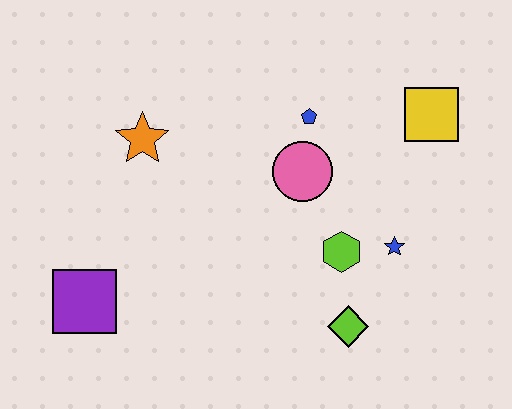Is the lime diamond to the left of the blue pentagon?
No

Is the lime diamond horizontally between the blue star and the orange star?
Yes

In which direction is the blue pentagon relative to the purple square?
The blue pentagon is to the right of the purple square.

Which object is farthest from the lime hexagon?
The purple square is farthest from the lime hexagon.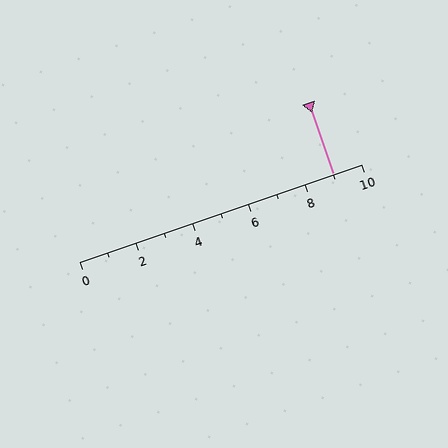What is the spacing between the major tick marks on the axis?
The major ticks are spaced 2 apart.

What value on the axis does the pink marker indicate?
The marker indicates approximately 9.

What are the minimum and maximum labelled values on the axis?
The axis runs from 0 to 10.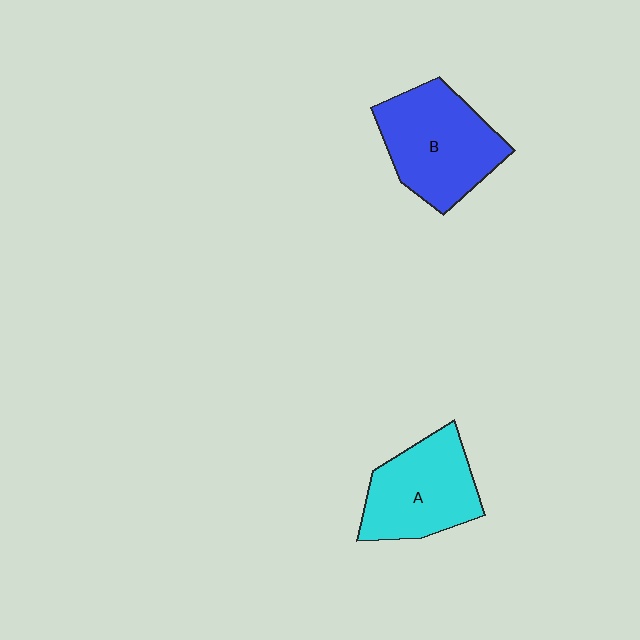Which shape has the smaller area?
Shape A (cyan).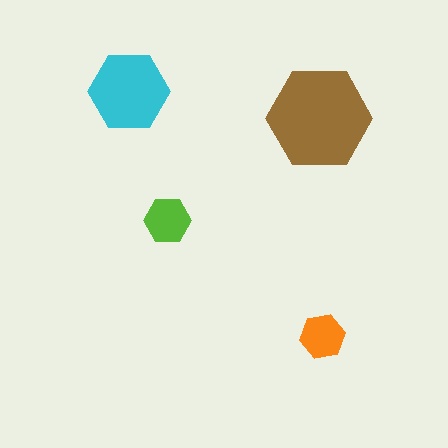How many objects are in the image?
There are 4 objects in the image.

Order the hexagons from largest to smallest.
the brown one, the cyan one, the lime one, the orange one.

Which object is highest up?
The cyan hexagon is topmost.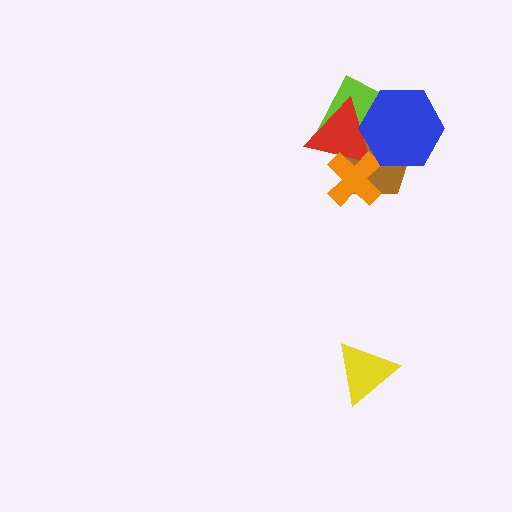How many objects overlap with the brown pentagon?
4 objects overlap with the brown pentagon.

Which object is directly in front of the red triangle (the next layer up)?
The orange cross is directly in front of the red triangle.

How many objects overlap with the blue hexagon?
3 objects overlap with the blue hexagon.